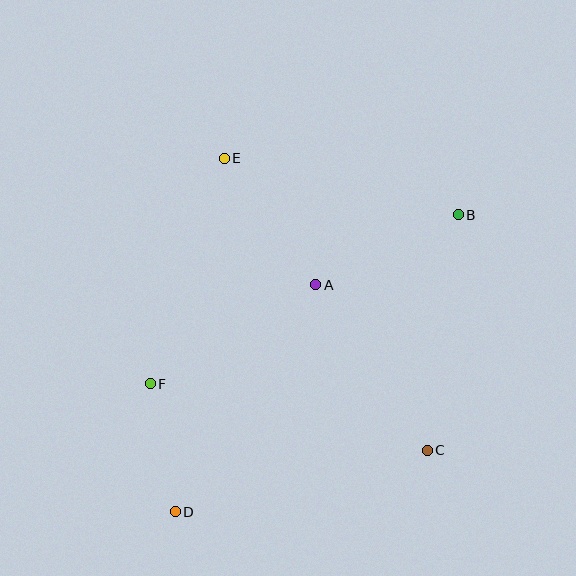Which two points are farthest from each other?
Points B and D are farthest from each other.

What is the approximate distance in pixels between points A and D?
The distance between A and D is approximately 267 pixels.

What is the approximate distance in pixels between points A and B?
The distance between A and B is approximately 159 pixels.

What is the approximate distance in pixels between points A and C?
The distance between A and C is approximately 200 pixels.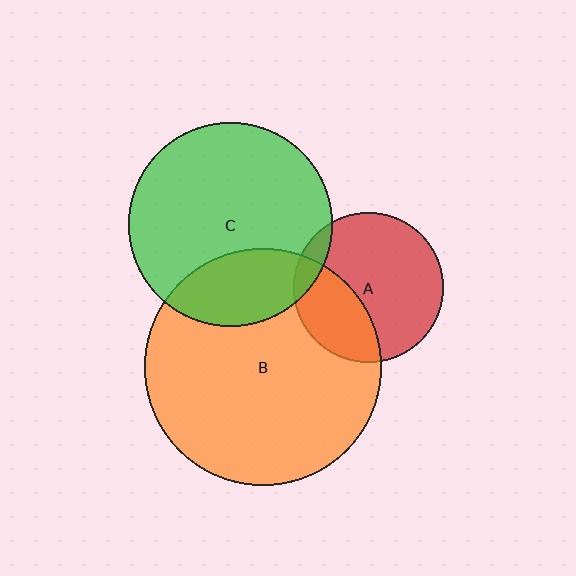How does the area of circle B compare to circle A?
Approximately 2.5 times.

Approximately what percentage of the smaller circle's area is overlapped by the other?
Approximately 10%.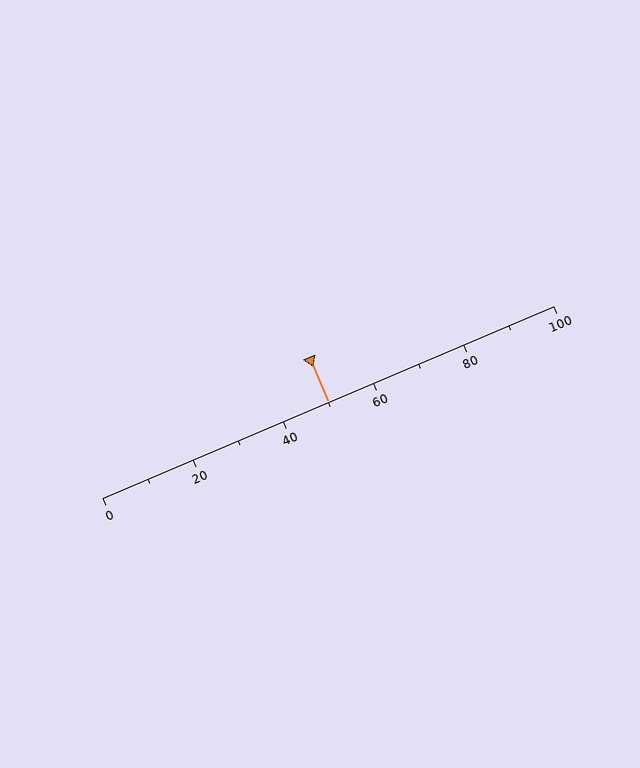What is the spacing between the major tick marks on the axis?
The major ticks are spaced 20 apart.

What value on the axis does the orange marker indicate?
The marker indicates approximately 50.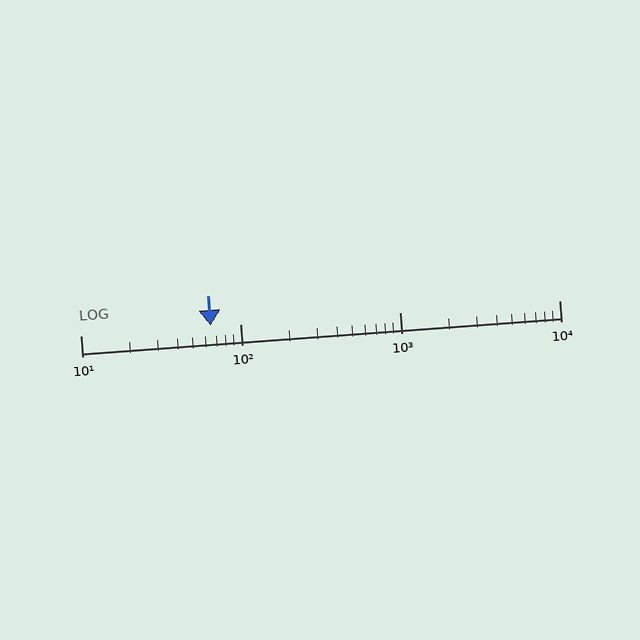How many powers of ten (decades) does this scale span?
The scale spans 3 decades, from 10 to 10000.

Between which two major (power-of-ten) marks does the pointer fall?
The pointer is between 10 and 100.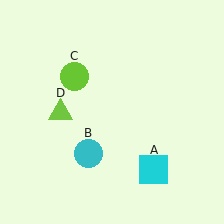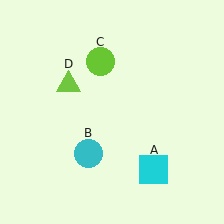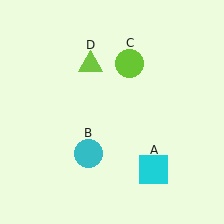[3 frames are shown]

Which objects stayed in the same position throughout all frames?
Cyan square (object A) and cyan circle (object B) remained stationary.